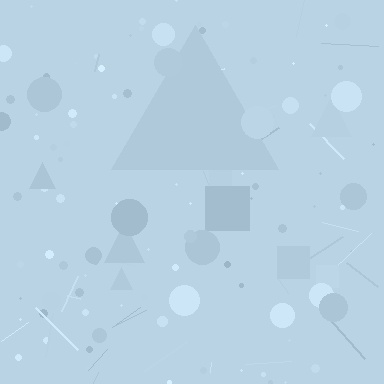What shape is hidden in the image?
A triangle is hidden in the image.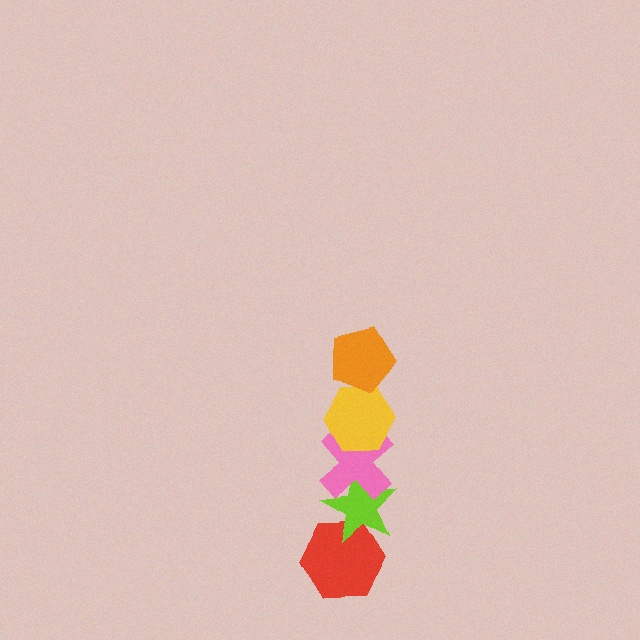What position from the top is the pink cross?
The pink cross is 3rd from the top.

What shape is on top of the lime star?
The pink cross is on top of the lime star.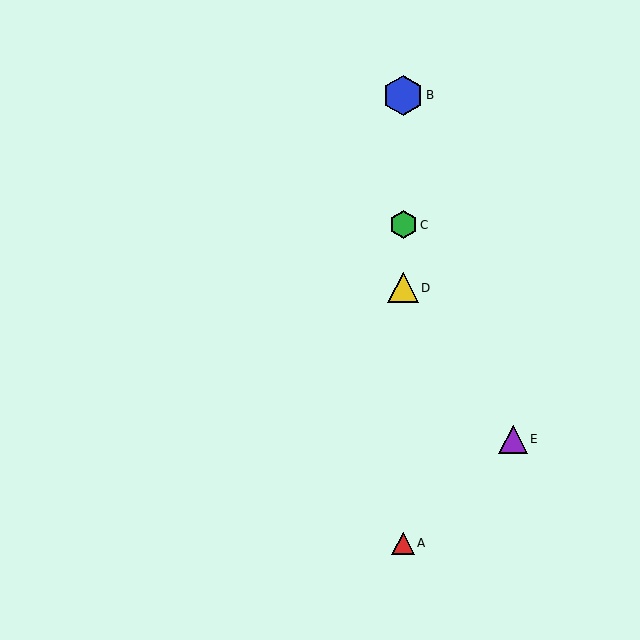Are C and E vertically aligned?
No, C is at x≈403 and E is at x≈513.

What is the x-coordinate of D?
Object D is at x≈403.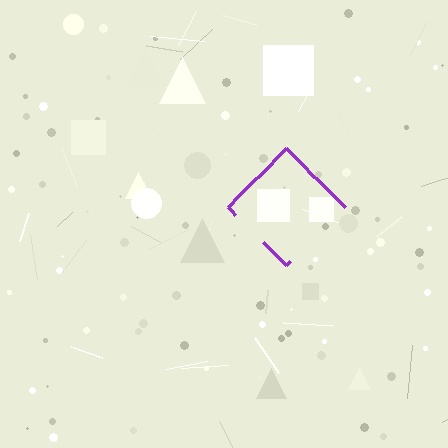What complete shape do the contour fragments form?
The contour fragments form a diamond.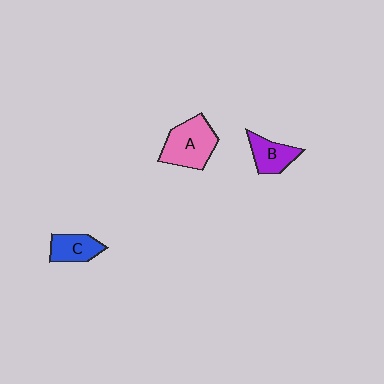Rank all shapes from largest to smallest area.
From largest to smallest: A (pink), B (purple), C (blue).